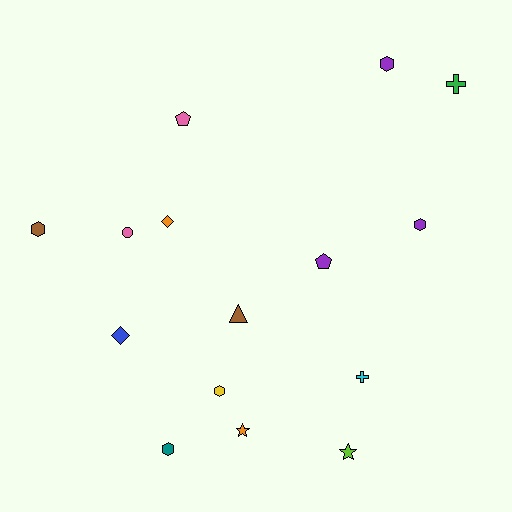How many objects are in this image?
There are 15 objects.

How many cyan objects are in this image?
There is 1 cyan object.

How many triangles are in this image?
There is 1 triangle.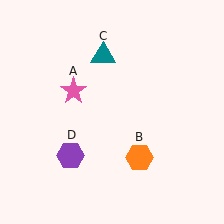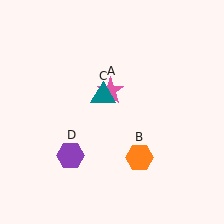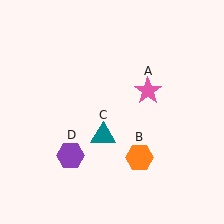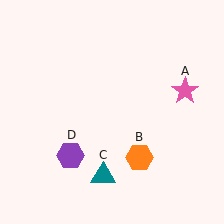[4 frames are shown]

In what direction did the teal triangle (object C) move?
The teal triangle (object C) moved down.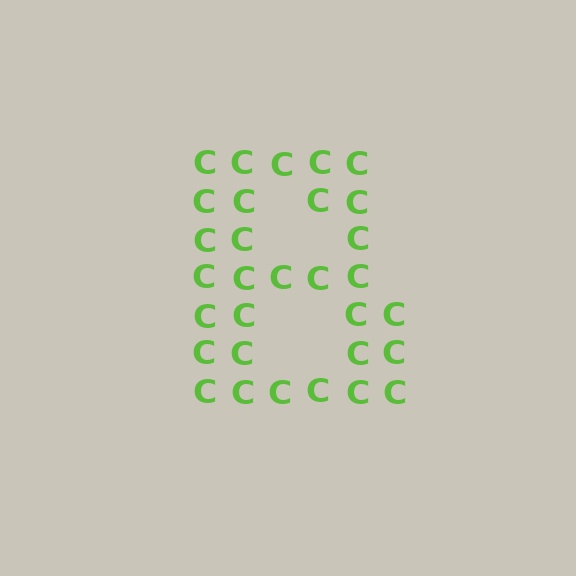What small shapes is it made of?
It is made of small letter C's.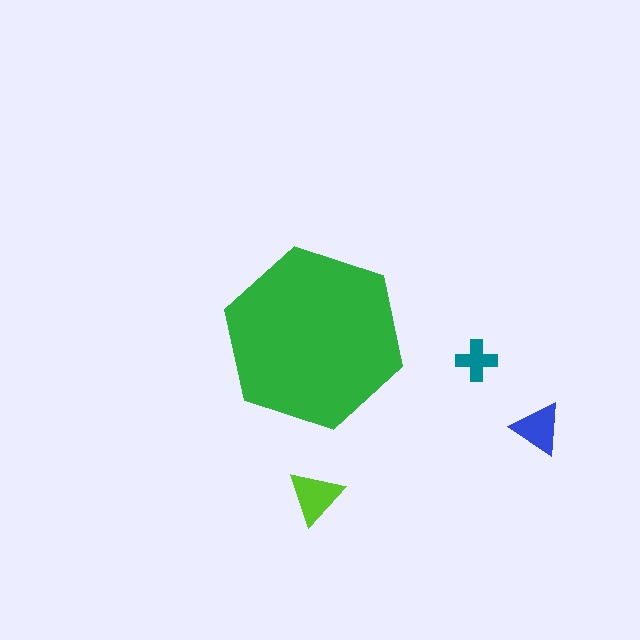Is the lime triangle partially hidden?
No, the lime triangle is fully visible.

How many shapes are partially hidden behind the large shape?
0 shapes are partially hidden.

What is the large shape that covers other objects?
A green hexagon.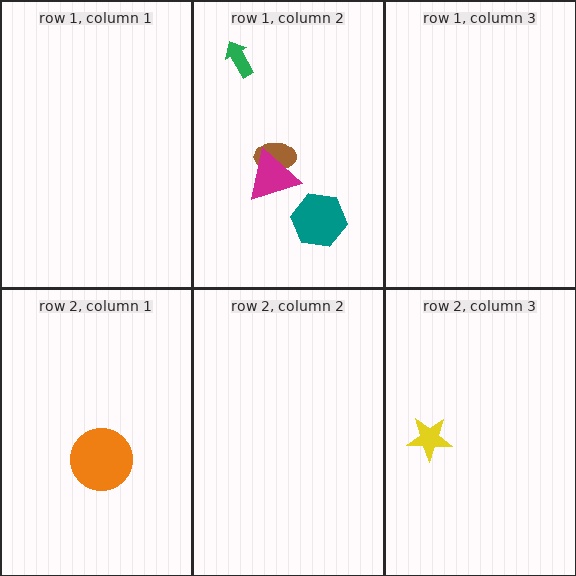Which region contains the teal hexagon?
The row 1, column 2 region.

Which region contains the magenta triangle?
The row 1, column 2 region.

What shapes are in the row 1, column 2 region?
The green arrow, the brown ellipse, the magenta triangle, the teal hexagon.